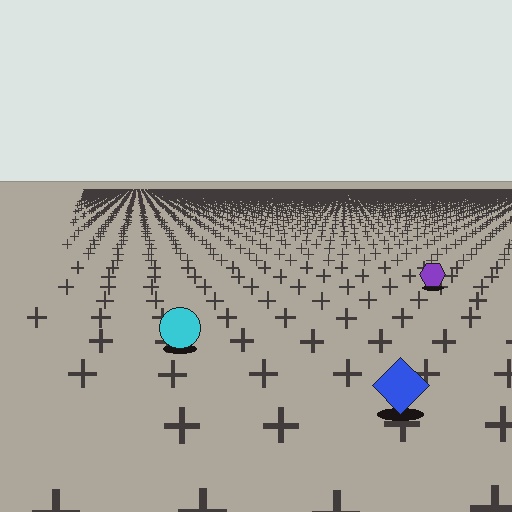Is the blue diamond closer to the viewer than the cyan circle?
Yes. The blue diamond is closer — you can tell from the texture gradient: the ground texture is coarser near it.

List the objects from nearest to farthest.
From nearest to farthest: the blue diamond, the cyan circle, the purple hexagon.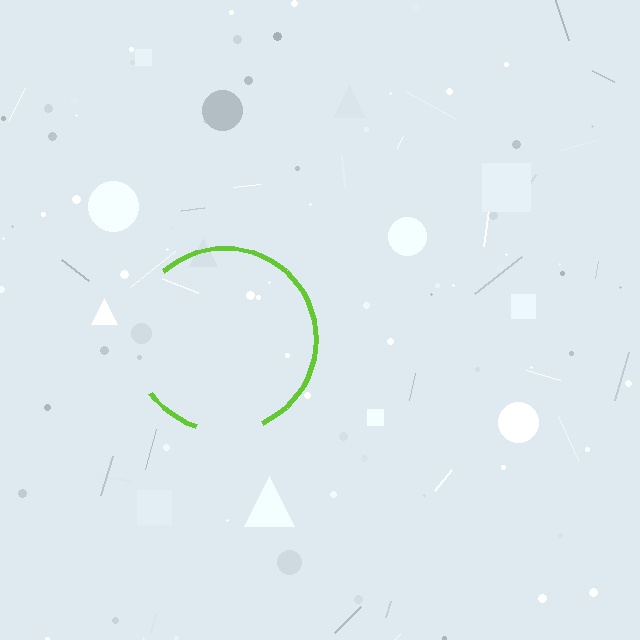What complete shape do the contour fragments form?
The contour fragments form a circle.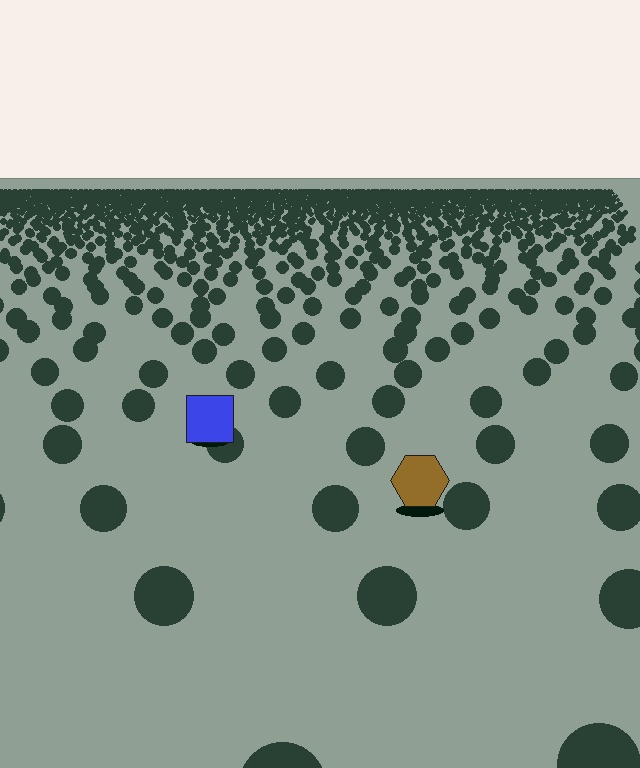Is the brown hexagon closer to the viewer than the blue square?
Yes. The brown hexagon is closer — you can tell from the texture gradient: the ground texture is coarser near it.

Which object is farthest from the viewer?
The blue square is farthest from the viewer. It appears smaller and the ground texture around it is denser.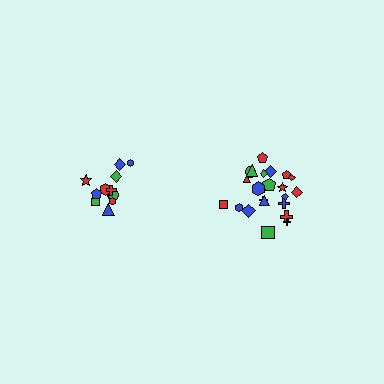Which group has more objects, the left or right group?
The right group.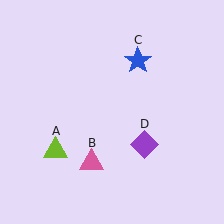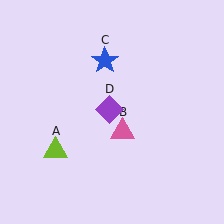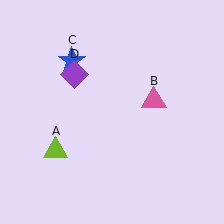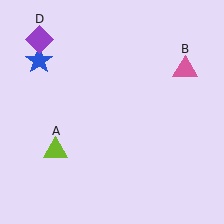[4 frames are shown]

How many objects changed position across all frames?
3 objects changed position: pink triangle (object B), blue star (object C), purple diamond (object D).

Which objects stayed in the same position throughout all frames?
Lime triangle (object A) remained stationary.